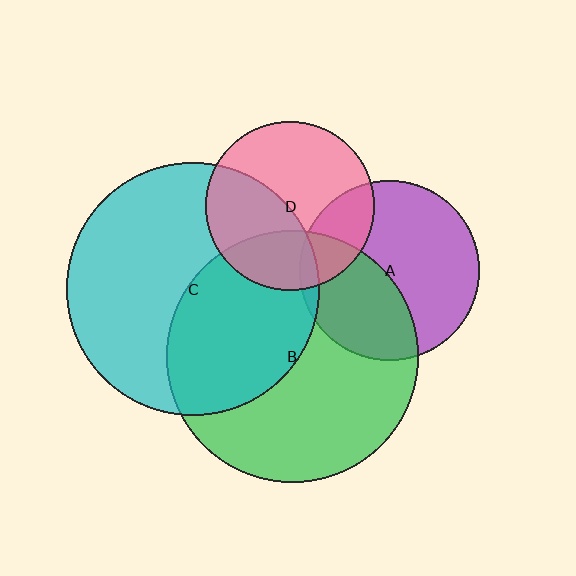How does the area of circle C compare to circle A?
Approximately 2.0 times.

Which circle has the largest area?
Circle C (cyan).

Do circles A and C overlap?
Yes.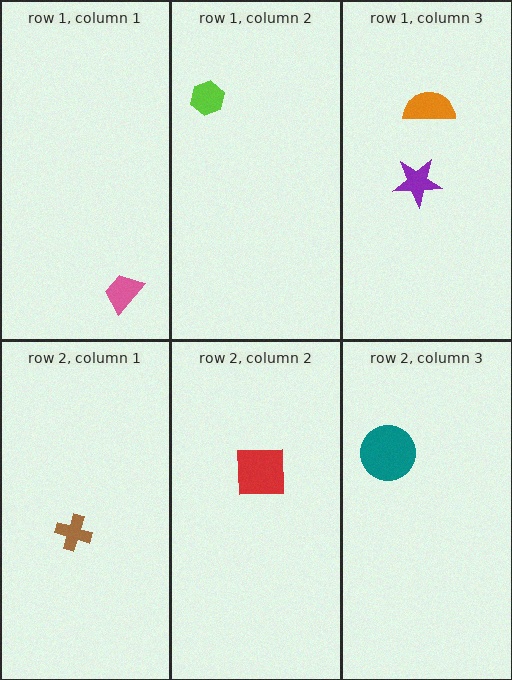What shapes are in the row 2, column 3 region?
The teal circle.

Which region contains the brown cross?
The row 2, column 1 region.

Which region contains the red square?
The row 2, column 2 region.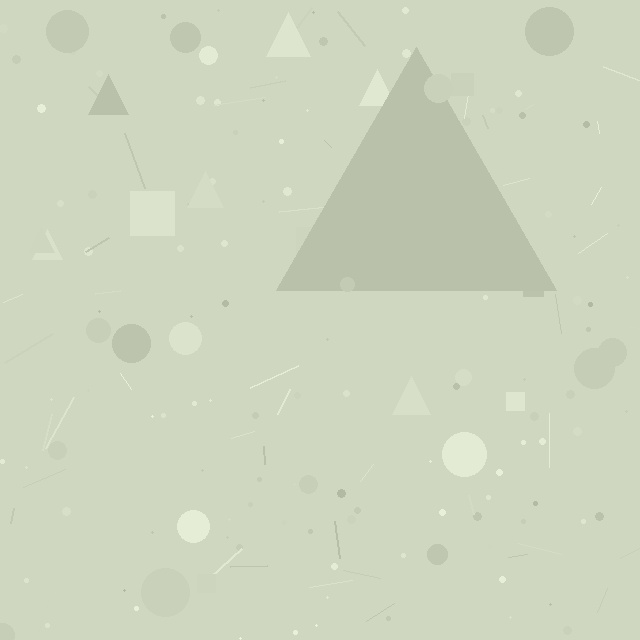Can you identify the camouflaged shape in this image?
The camouflaged shape is a triangle.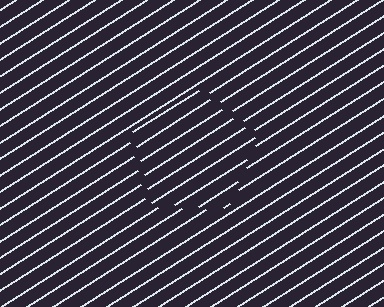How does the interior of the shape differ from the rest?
The interior of the shape contains the same grating, shifted by half a period — the contour is defined by the phase discontinuity where line-ends from the inner and outer gratings abut.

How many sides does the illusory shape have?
5 sides — the line-ends trace a pentagon.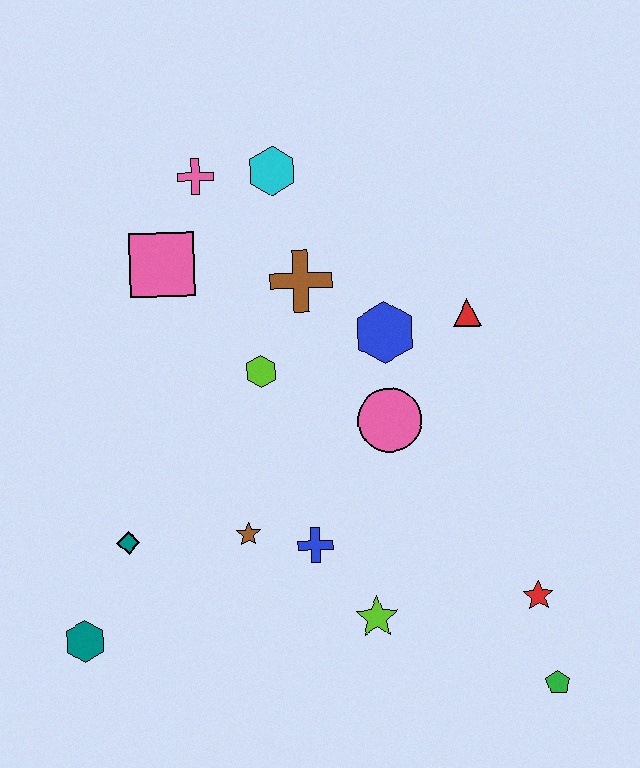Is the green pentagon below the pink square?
Yes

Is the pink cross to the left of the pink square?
No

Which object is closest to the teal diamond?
The teal hexagon is closest to the teal diamond.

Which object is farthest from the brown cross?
The green pentagon is farthest from the brown cross.